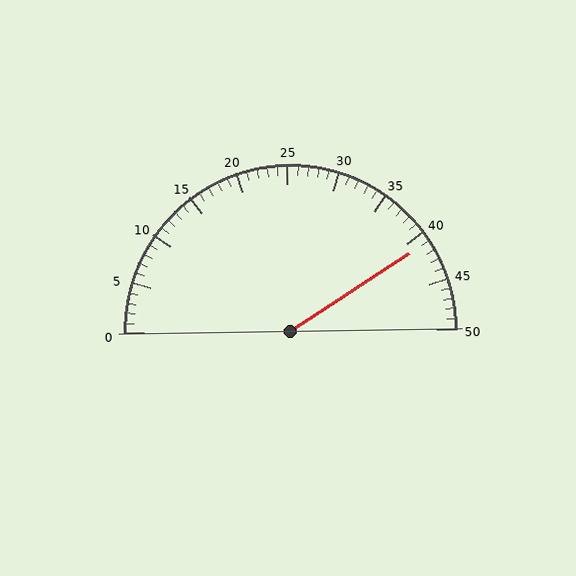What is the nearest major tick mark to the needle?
The nearest major tick mark is 40.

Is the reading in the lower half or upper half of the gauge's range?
The reading is in the upper half of the range (0 to 50).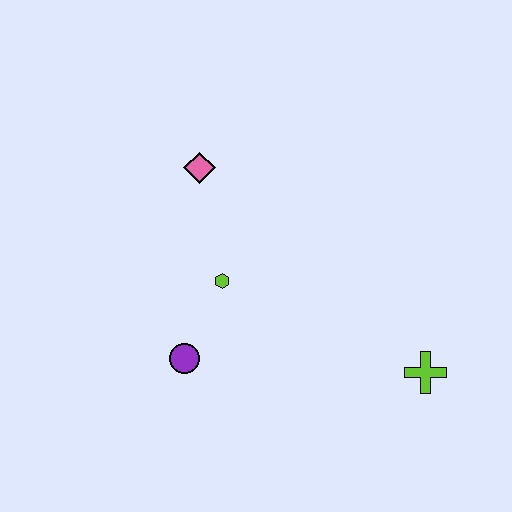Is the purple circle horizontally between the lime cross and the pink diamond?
No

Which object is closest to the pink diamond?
The lime hexagon is closest to the pink diamond.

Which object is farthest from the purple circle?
The lime cross is farthest from the purple circle.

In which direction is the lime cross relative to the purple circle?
The lime cross is to the right of the purple circle.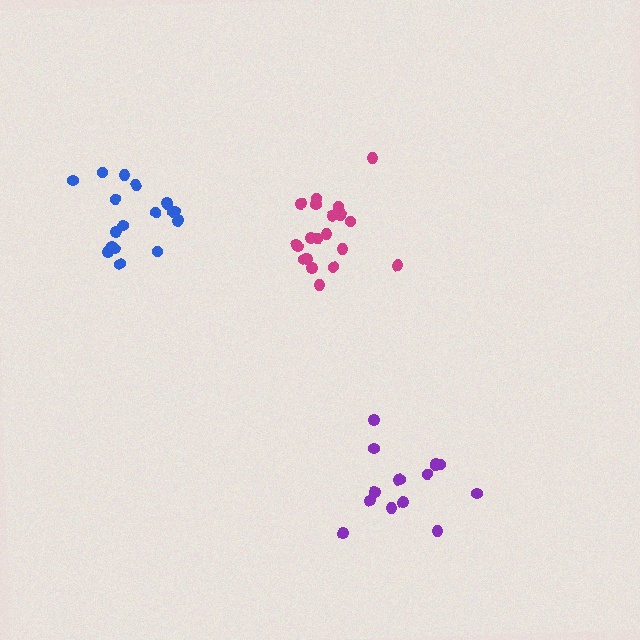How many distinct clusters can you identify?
There are 3 distinct clusters.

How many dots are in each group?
Group 1: 21 dots, Group 2: 18 dots, Group 3: 15 dots (54 total).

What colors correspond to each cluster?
The clusters are colored: magenta, blue, purple.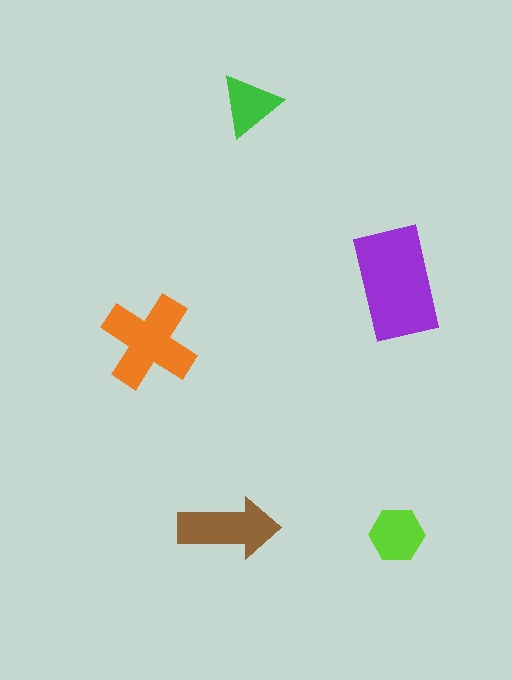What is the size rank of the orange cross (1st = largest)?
2nd.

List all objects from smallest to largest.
The green triangle, the lime hexagon, the brown arrow, the orange cross, the purple rectangle.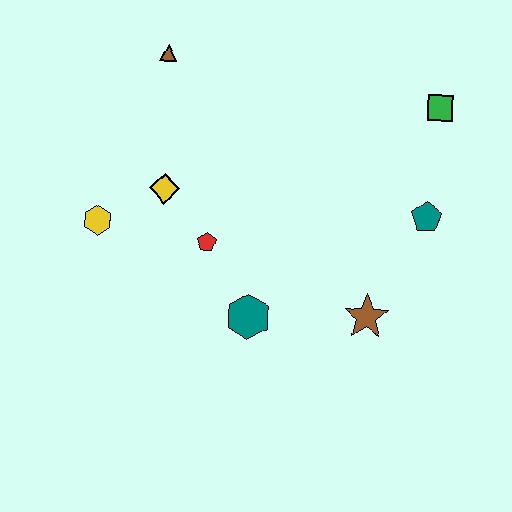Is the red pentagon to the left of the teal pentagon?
Yes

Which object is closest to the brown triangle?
The yellow diamond is closest to the brown triangle.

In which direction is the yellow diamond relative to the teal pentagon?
The yellow diamond is to the left of the teal pentagon.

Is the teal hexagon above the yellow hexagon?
No